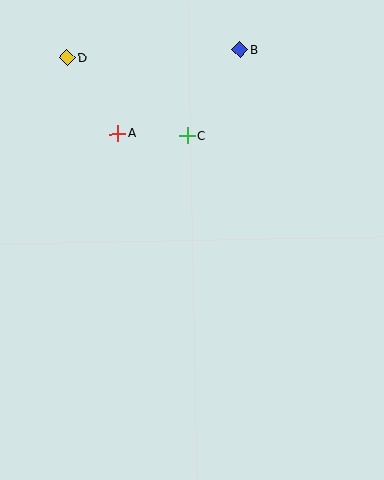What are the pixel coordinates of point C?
Point C is at (187, 136).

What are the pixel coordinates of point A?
Point A is at (118, 134).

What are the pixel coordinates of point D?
Point D is at (67, 58).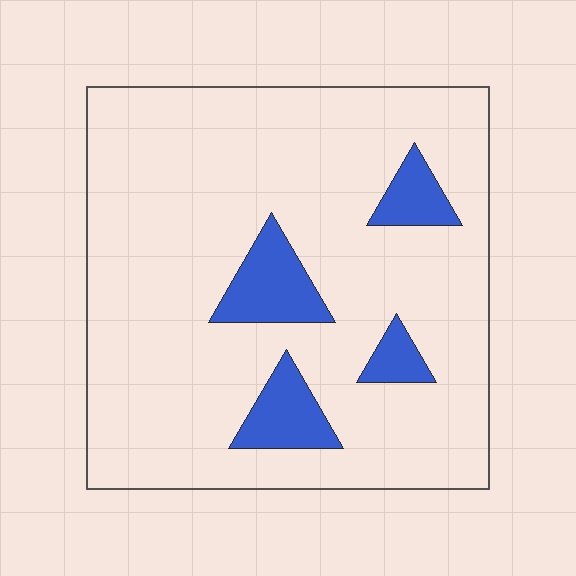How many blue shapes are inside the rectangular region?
4.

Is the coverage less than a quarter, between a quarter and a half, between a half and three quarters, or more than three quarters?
Less than a quarter.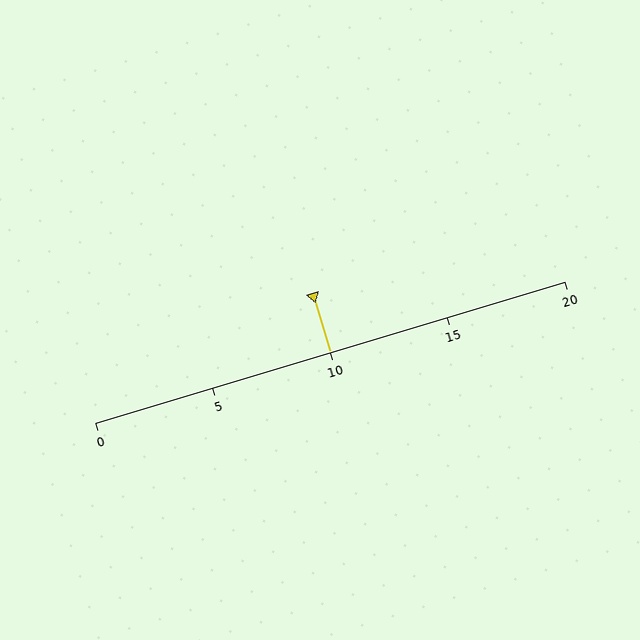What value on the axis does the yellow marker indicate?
The marker indicates approximately 10.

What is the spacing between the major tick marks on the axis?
The major ticks are spaced 5 apart.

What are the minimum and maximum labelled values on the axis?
The axis runs from 0 to 20.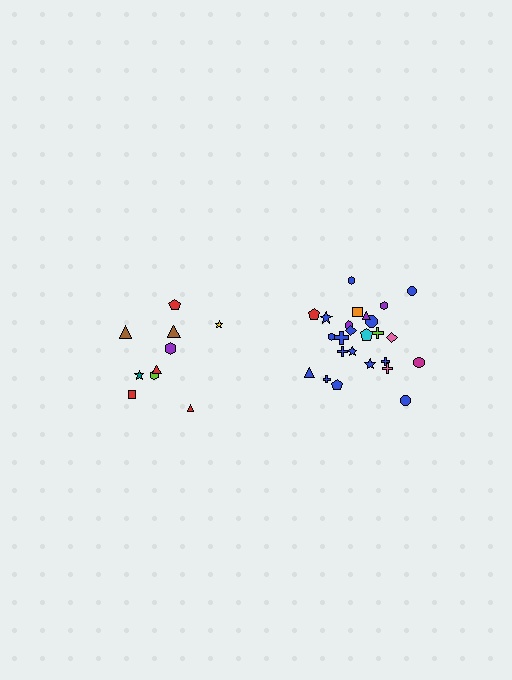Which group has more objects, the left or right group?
The right group.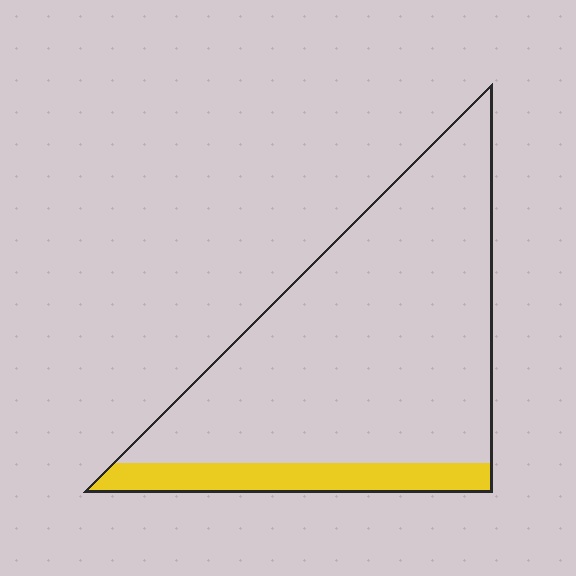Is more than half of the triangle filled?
No.